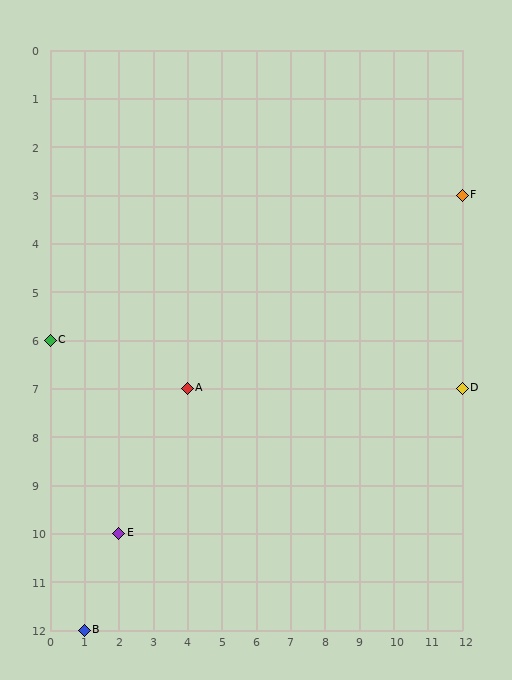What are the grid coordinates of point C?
Point C is at grid coordinates (0, 6).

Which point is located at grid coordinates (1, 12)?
Point B is at (1, 12).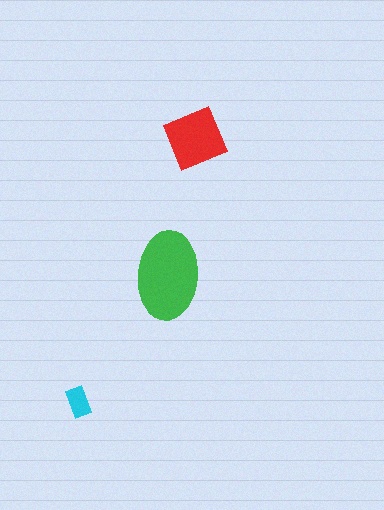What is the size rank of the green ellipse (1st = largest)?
1st.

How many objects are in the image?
There are 3 objects in the image.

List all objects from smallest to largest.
The cyan rectangle, the red diamond, the green ellipse.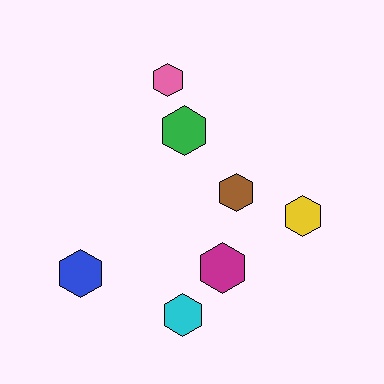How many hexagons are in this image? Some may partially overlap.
There are 7 hexagons.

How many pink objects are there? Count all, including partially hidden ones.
There is 1 pink object.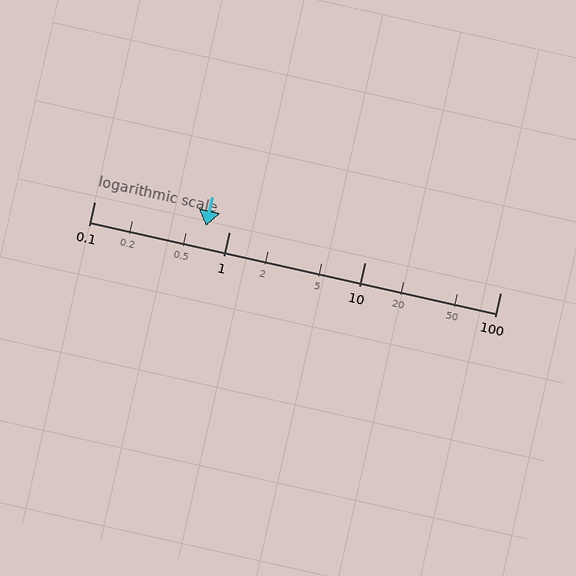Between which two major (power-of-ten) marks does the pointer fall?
The pointer is between 0.1 and 1.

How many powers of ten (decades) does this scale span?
The scale spans 3 decades, from 0.1 to 100.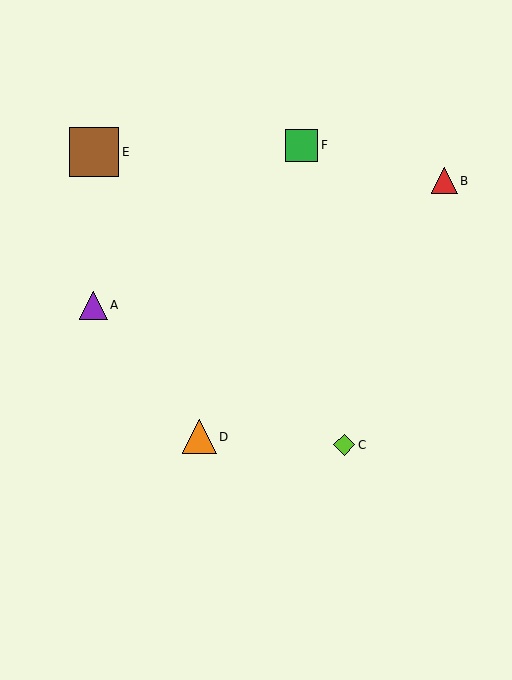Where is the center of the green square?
The center of the green square is at (302, 145).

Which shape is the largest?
The brown square (labeled E) is the largest.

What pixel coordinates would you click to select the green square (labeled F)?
Click at (302, 145) to select the green square F.